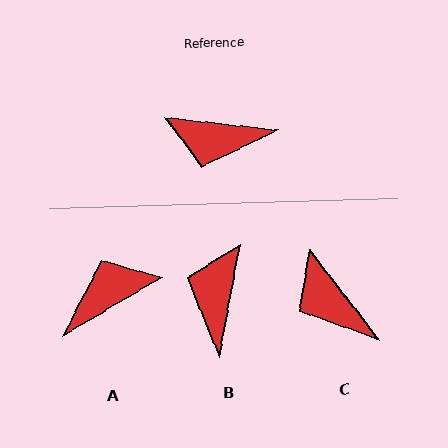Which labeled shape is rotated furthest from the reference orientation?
A, about 143 degrees away.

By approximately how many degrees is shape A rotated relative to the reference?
Approximately 143 degrees clockwise.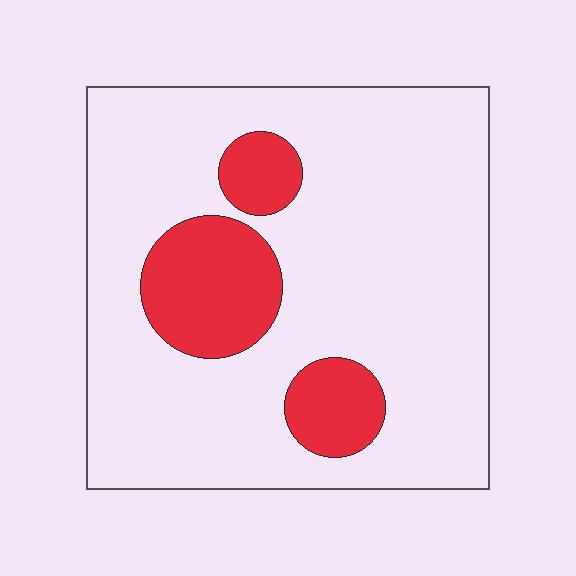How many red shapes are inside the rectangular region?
3.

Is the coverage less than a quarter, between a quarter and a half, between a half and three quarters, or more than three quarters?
Less than a quarter.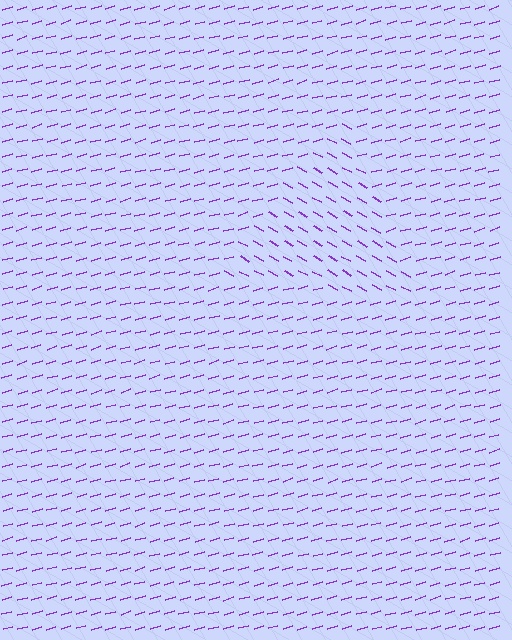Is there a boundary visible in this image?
Yes, there is a texture boundary formed by a change in line orientation.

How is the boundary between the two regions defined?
The boundary is defined purely by a change in line orientation (approximately 45 degrees difference). All lines are the same color and thickness.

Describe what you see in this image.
The image is filled with small purple line segments. A triangle region in the image has lines oriented differently from the surrounding lines, creating a visible texture boundary.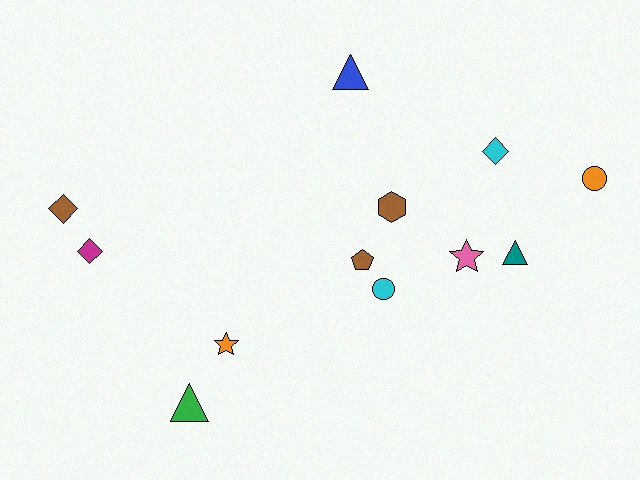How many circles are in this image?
There are 2 circles.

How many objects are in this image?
There are 12 objects.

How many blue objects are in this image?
There is 1 blue object.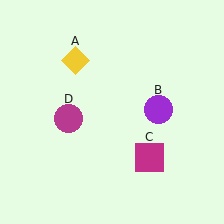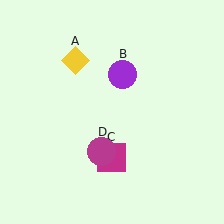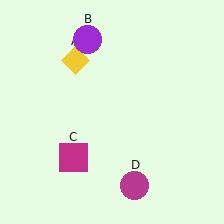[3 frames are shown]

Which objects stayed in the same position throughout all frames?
Yellow diamond (object A) remained stationary.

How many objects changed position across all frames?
3 objects changed position: purple circle (object B), magenta square (object C), magenta circle (object D).